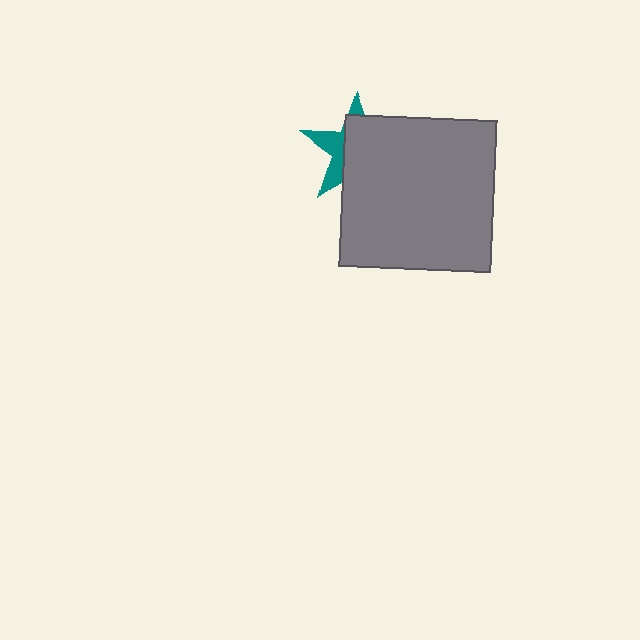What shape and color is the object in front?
The object in front is a gray square.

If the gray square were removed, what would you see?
You would see the complete teal star.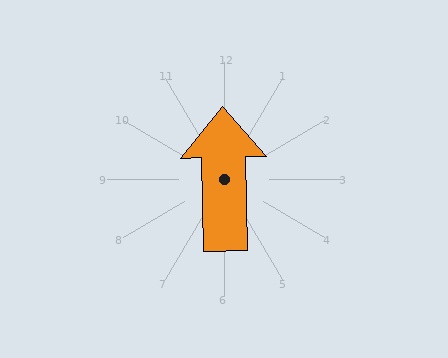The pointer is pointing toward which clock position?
Roughly 12 o'clock.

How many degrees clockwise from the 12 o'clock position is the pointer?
Approximately 359 degrees.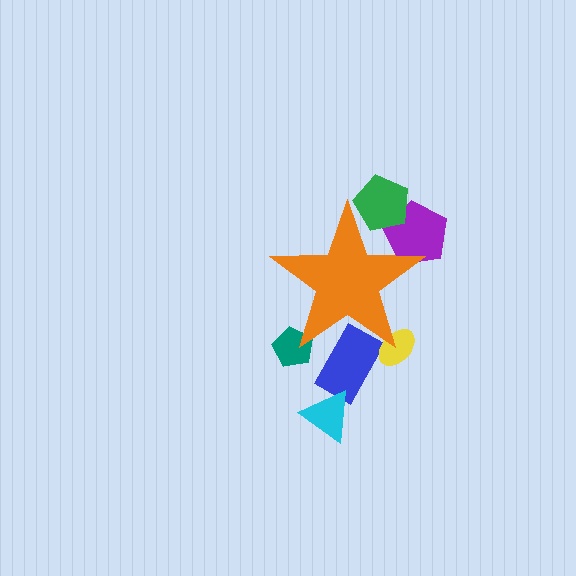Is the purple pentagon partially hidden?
Yes, the purple pentagon is partially hidden behind the orange star.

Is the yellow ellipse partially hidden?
Yes, the yellow ellipse is partially hidden behind the orange star.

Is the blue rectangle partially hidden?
Yes, the blue rectangle is partially hidden behind the orange star.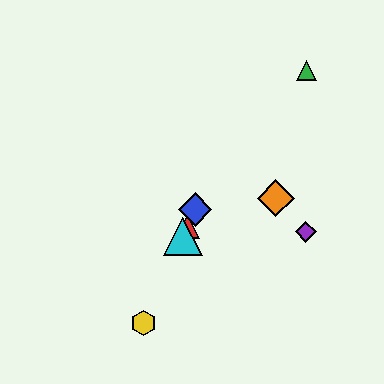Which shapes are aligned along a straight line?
The red triangle, the blue diamond, the yellow hexagon, the cyan triangle are aligned along a straight line.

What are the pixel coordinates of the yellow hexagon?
The yellow hexagon is at (144, 323).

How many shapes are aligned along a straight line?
4 shapes (the red triangle, the blue diamond, the yellow hexagon, the cyan triangle) are aligned along a straight line.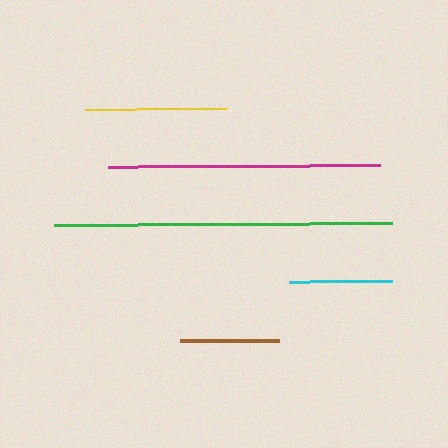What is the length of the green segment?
The green segment is approximately 338 pixels long.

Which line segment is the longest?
The green line is the longest at approximately 338 pixels.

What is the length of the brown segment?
The brown segment is approximately 99 pixels long.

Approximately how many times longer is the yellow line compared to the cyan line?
The yellow line is approximately 1.4 times the length of the cyan line.